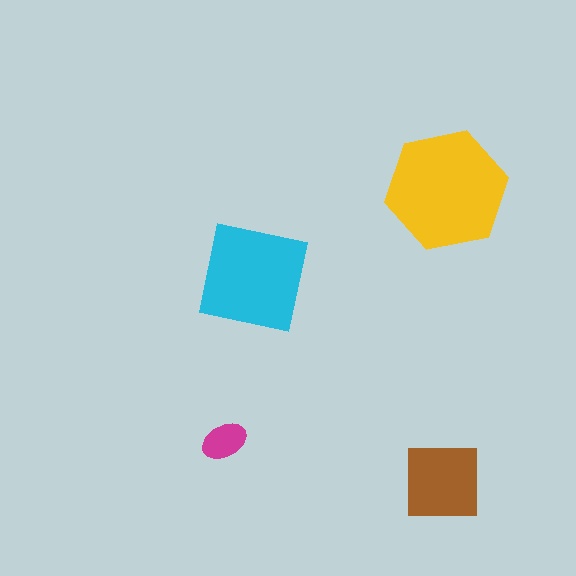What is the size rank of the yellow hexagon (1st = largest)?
1st.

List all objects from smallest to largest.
The magenta ellipse, the brown square, the cyan square, the yellow hexagon.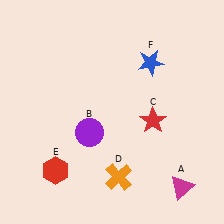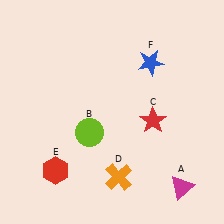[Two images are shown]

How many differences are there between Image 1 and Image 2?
There is 1 difference between the two images.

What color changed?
The circle (B) changed from purple in Image 1 to lime in Image 2.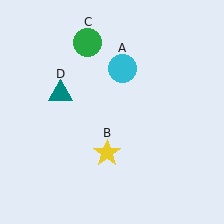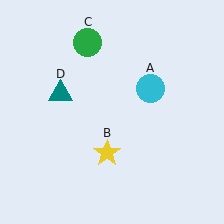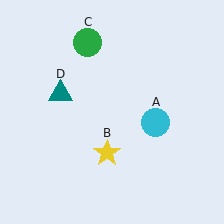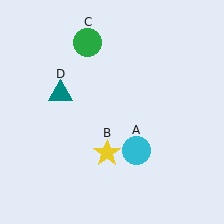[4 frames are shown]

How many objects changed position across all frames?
1 object changed position: cyan circle (object A).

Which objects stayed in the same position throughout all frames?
Yellow star (object B) and green circle (object C) and teal triangle (object D) remained stationary.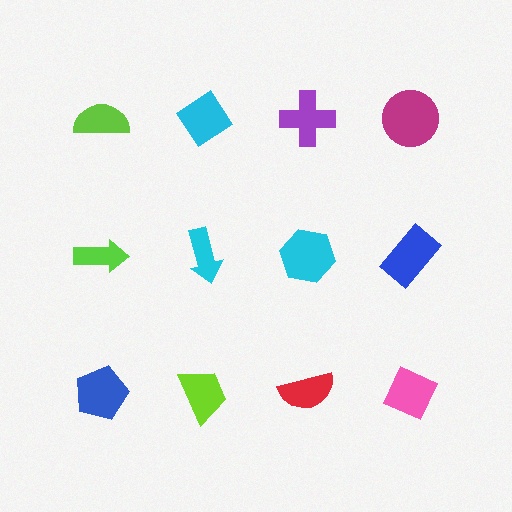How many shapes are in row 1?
4 shapes.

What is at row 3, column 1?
A blue pentagon.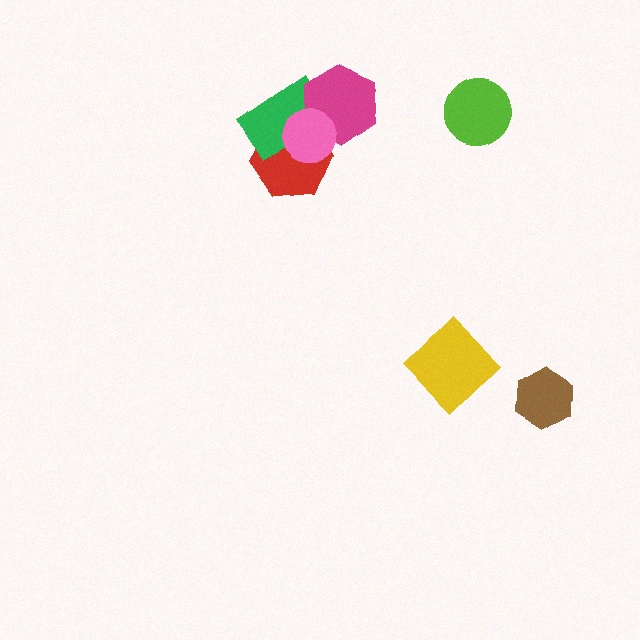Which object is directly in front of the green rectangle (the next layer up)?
The magenta hexagon is directly in front of the green rectangle.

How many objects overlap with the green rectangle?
3 objects overlap with the green rectangle.